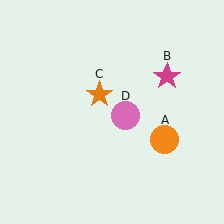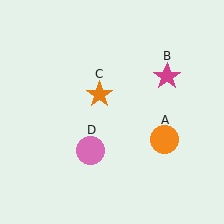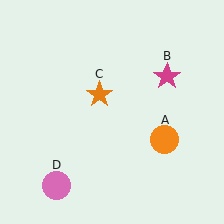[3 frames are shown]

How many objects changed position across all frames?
1 object changed position: pink circle (object D).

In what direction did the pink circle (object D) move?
The pink circle (object D) moved down and to the left.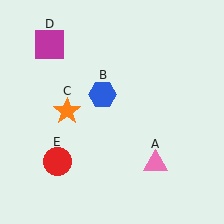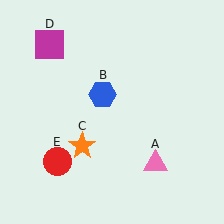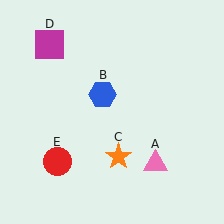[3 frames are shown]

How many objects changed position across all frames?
1 object changed position: orange star (object C).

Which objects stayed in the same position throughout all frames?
Pink triangle (object A) and blue hexagon (object B) and magenta square (object D) and red circle (object E) remained stationary.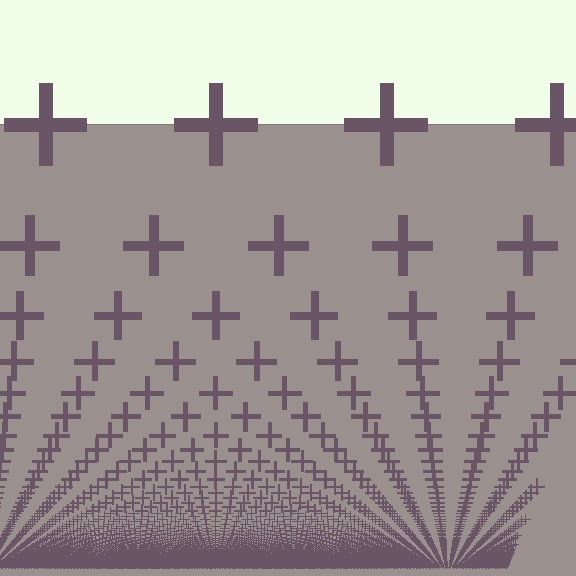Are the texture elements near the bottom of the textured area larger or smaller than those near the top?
Smaller. The gradient is inverted — elements near the bottom are smaller and denser.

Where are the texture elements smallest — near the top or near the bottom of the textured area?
Near the bottom.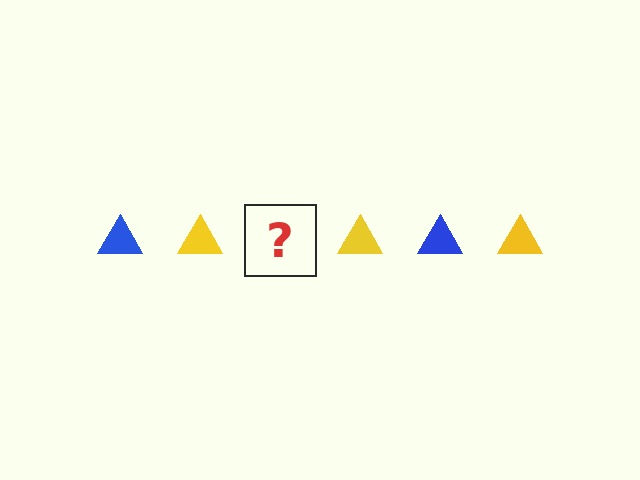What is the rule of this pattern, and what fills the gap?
The rule is that the pattern cycles through blue, yellow triangles. The gap should be filled with a blue triangle.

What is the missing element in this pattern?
The missing element is a blue triangle.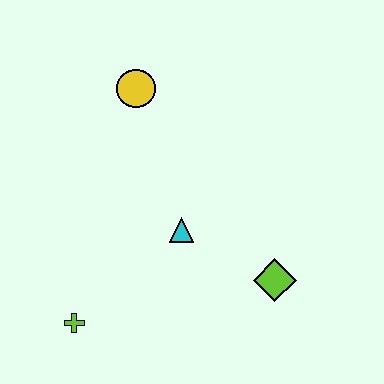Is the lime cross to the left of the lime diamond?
Yes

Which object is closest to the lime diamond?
The cyan triangle is closest to the lime diamond.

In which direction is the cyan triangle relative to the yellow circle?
The cyan triangle is below the yellow circle.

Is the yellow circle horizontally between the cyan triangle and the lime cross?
Yes